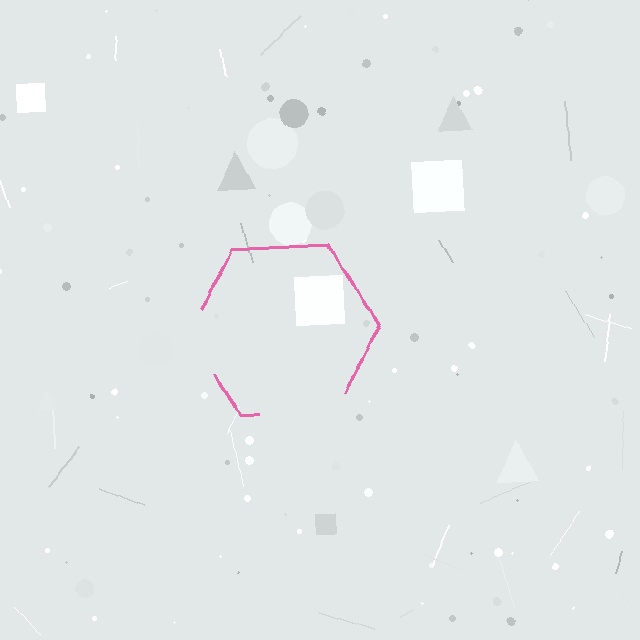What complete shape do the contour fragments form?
The contour fragments form a hexagon.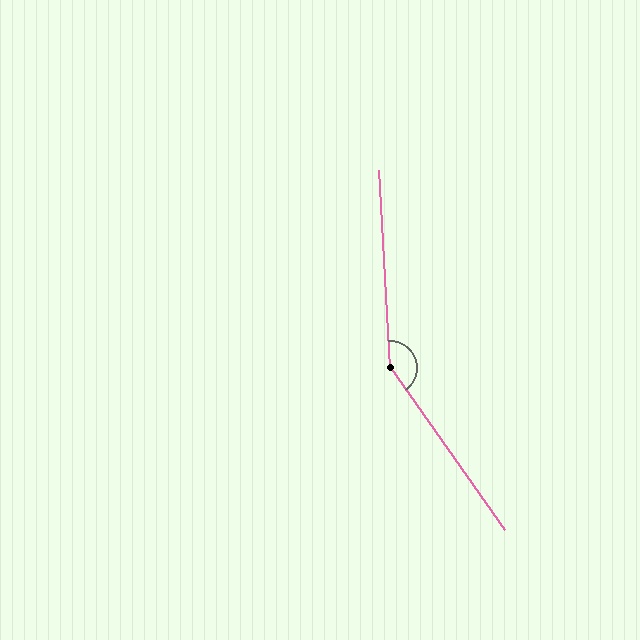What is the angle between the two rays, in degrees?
Approximately 148 degrees.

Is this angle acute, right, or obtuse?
It is obtuse.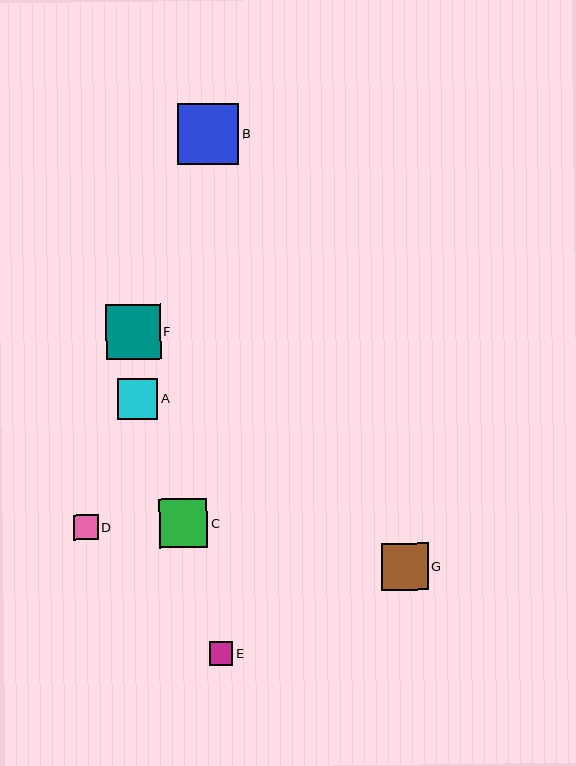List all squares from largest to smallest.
From largest to smallest: B, F, C, G, A, D, E.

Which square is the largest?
Square B is the largest with a size of approximately 61 pixels.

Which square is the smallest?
Square E is the smallest with a size of approximately 24 pixels.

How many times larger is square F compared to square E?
Square F is approximately 2.3 times the size of square E.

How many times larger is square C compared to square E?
Square C is approximately 2.1 times the size of square E.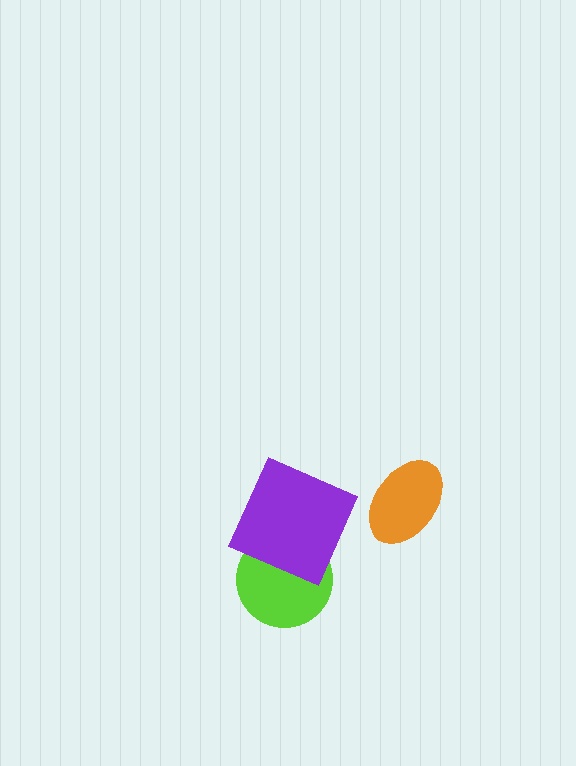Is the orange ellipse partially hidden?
No, no other shape covers it.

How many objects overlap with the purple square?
1 object overlaps with the purple square.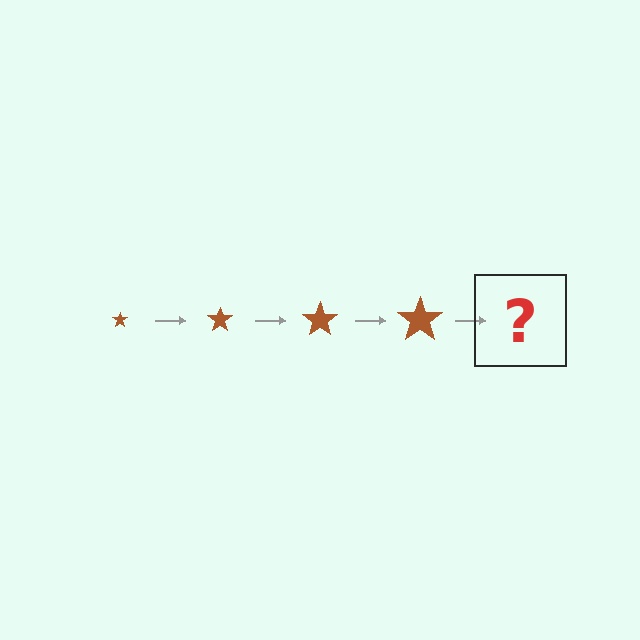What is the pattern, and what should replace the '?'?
The pattern is that the star gets progressively larger each step. The '?' should be a brown star, larger than the previous one.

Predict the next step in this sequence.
The next step is a brown star, larger than the previous one.